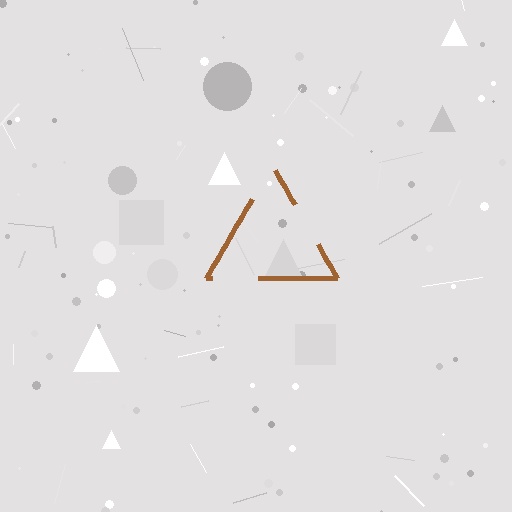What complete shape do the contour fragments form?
The contour fragments form a triangle.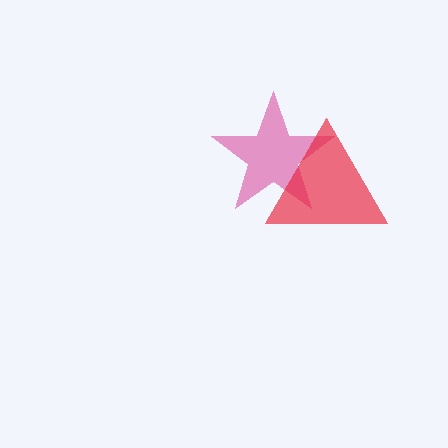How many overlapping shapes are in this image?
There are 2 overlapping shapes in the image.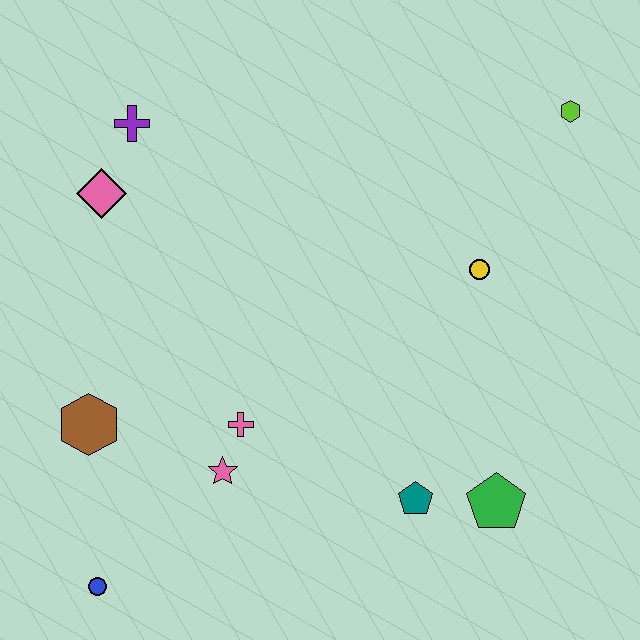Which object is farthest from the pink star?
The lime hexagon is farthest from the pink star.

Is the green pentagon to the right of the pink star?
Yes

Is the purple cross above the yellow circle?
Yes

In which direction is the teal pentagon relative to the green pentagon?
The teal pentagon is to the left of the green pentagon.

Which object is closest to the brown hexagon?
The pink star is closest to the brown hexagon.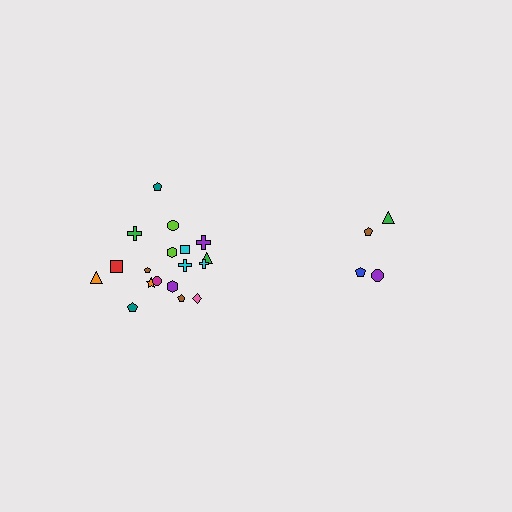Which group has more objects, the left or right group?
The left group.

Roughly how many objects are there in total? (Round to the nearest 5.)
Roughly 20 objects in total.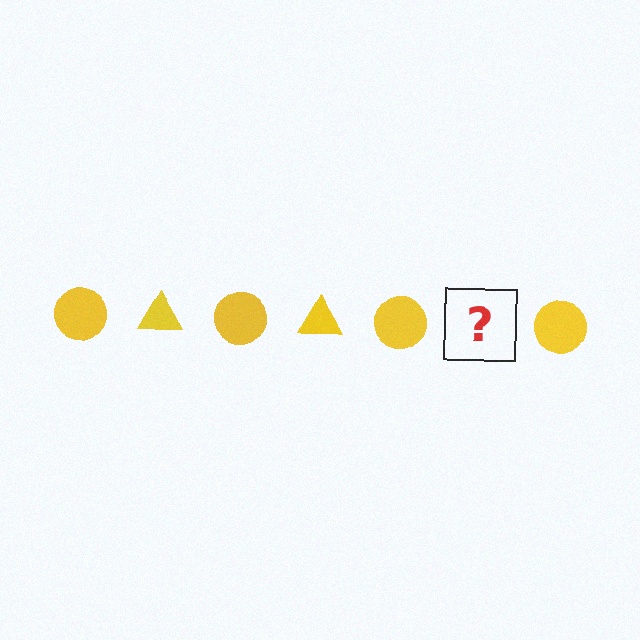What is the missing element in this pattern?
The missing element is a yellow triangle.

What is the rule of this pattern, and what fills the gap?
The rule is that the pattern cycles through circle, triangle shapes in yellow. The gap should be filled with a yellow triangle.